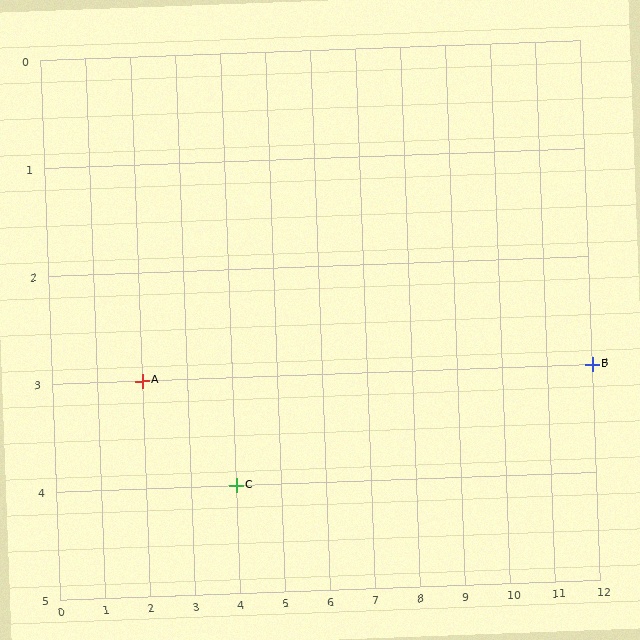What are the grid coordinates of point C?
Point C is at grid coordinates (4, 4).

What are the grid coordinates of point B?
Point B is at grid coordinates (12, 3).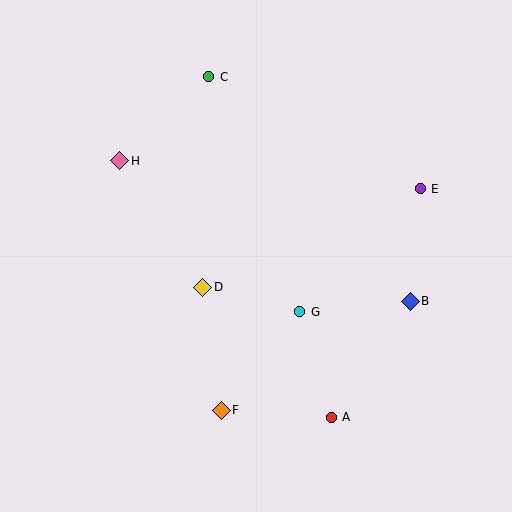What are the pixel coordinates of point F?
Point F is at (221, 410).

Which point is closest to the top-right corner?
Point E is closest to the top-right corner.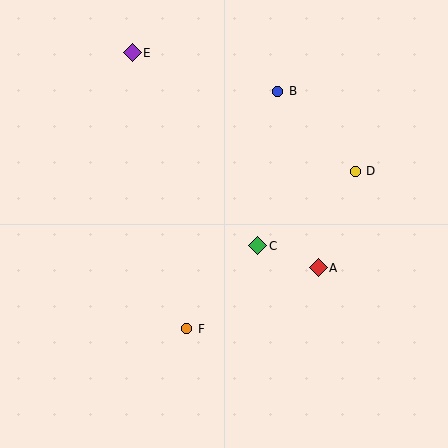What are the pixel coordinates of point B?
Point B is at (278, 91).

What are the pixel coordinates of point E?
Point E is at (132, 53).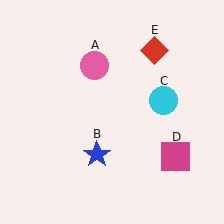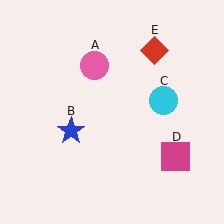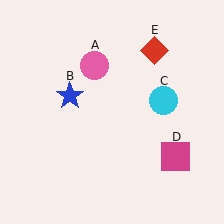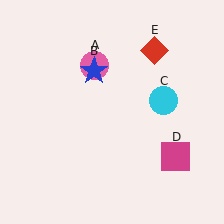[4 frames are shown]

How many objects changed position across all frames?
1 object changed position: blue star (object B).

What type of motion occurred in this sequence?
The blue star (object B) rotated clockwise around the center of the scene.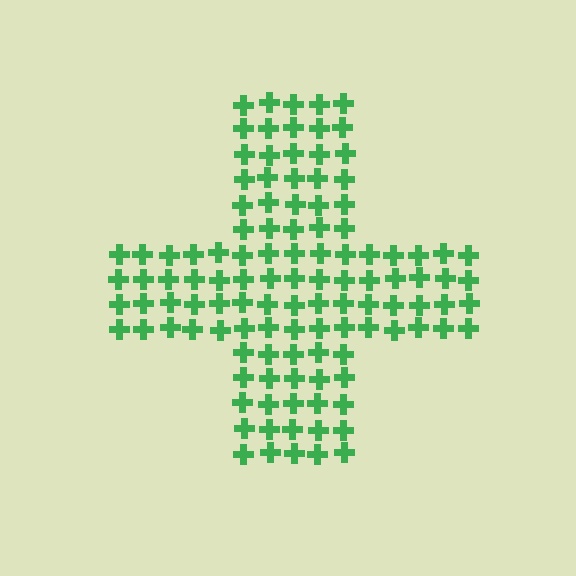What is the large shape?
The large shape is a cross.